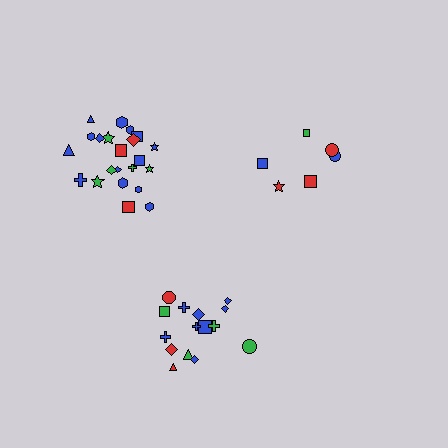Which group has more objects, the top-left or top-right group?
The top-left group.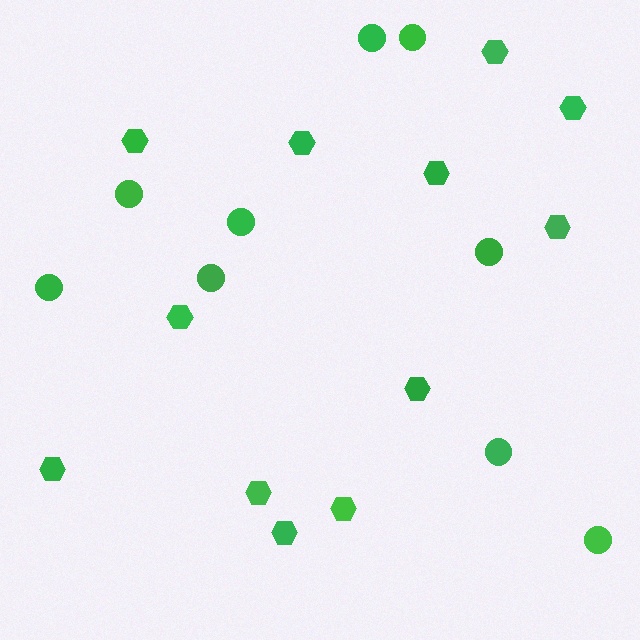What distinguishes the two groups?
There are 2 groups: one group of hexagons (12) and one group of circles (9).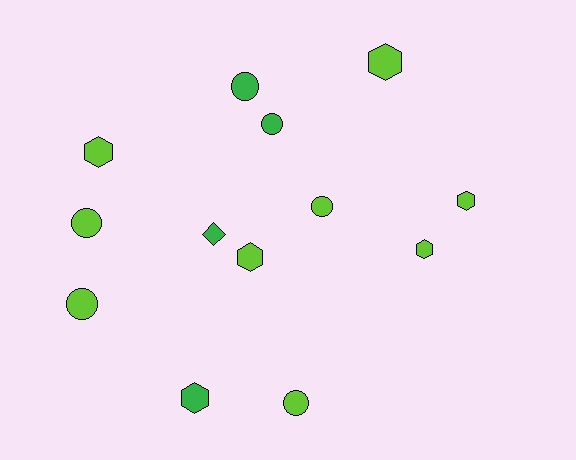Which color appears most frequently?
Lime, with 9 objects.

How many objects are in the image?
There are 13 objects.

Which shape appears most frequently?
Circle, with 6 objects.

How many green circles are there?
There are 2 green circles.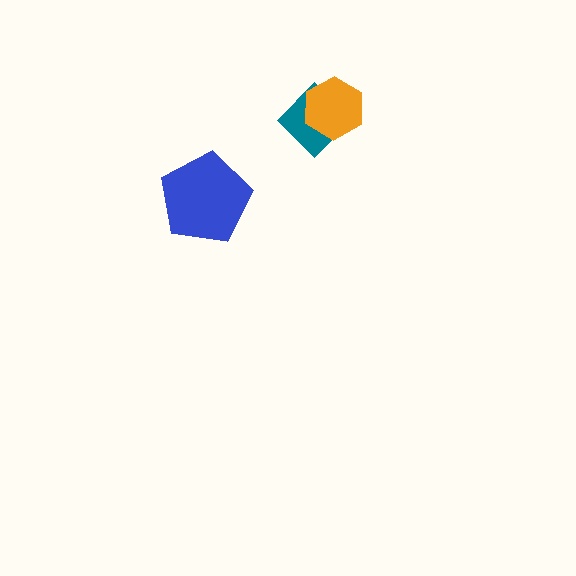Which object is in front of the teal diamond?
The orange hexagon is in front of the teal diamond.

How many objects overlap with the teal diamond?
1 object overlaps with the teal diamond.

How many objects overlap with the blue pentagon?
0 objects overlap with the blue pentagon.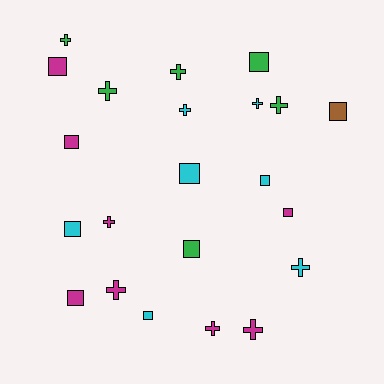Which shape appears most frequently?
Cross, with 11 objects.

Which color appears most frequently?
Magenta, with 8 objects.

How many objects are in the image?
There are 22 objects.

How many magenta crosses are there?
There are 4 magenta crosses.